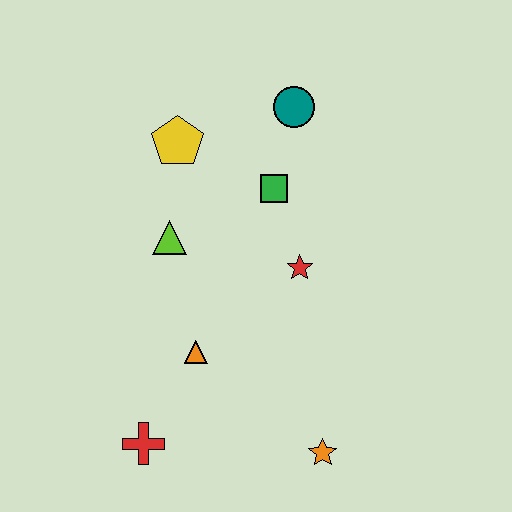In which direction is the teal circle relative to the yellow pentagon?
The teal circle is to the right of the yellow pentagon.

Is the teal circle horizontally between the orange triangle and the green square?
No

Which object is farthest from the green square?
The red cross is farthest from the green square.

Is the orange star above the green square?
No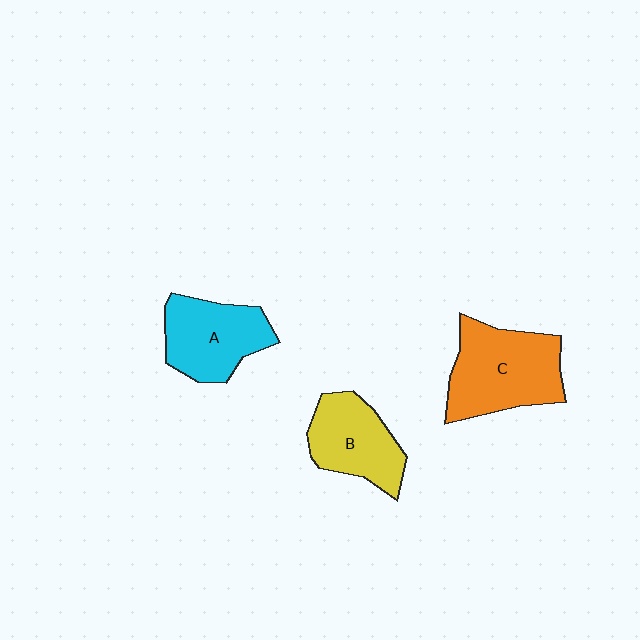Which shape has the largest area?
Shape C (orange).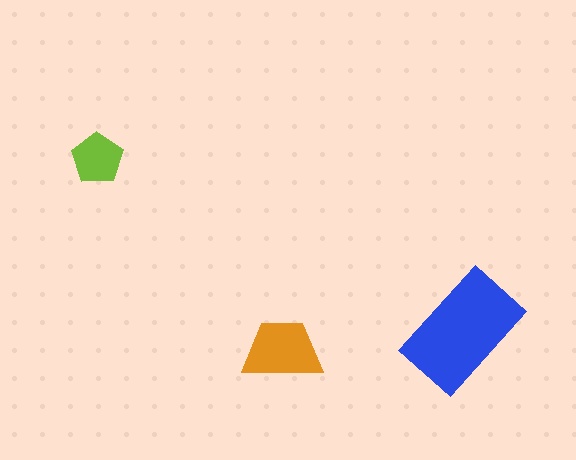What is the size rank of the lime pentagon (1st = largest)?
3rd.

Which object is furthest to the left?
The lime pentagon is leftmost.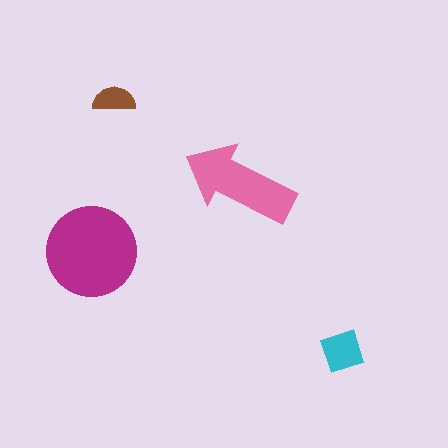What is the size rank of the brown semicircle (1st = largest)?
4th.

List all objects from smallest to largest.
The brown semicircle, the cyan diamond, the pink arrow, the magenta circle.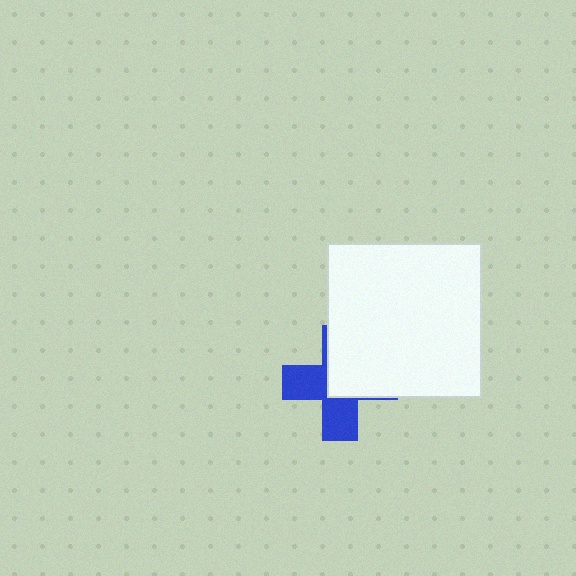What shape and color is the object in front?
The object in front is a white square.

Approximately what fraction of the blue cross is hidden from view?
Roughly 50% of the blue cross is hidden behind the white square.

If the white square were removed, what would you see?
You would see the complete blue cross.